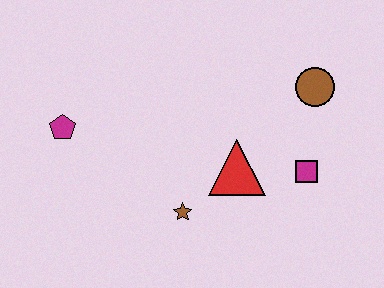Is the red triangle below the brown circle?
Yes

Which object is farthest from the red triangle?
The magenta pentagon is farthest from the red triangle.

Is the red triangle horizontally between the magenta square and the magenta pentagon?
Yes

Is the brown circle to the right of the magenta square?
Yes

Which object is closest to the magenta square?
The red triangle is closest to the magenta square.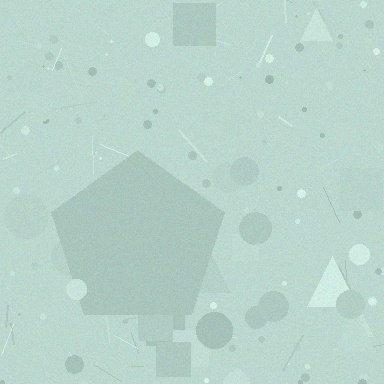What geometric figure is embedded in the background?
A pentagon is embedded in the background.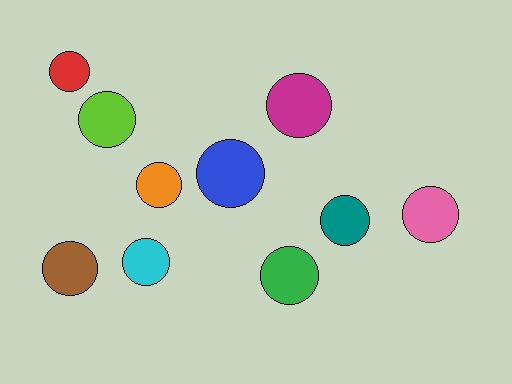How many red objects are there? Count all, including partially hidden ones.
There is 1 red object.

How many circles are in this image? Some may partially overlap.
There are 10 circles.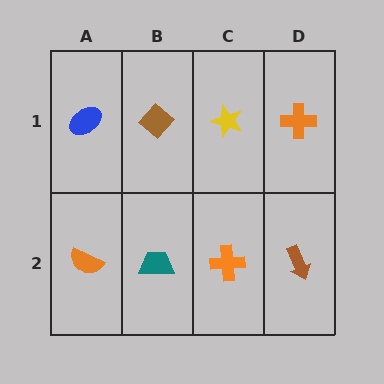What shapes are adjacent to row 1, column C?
An orange cross (row 2, column C), a brown diamond (row 1, column B), an orange cross (row 1, column D).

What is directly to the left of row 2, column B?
An orange semicircle.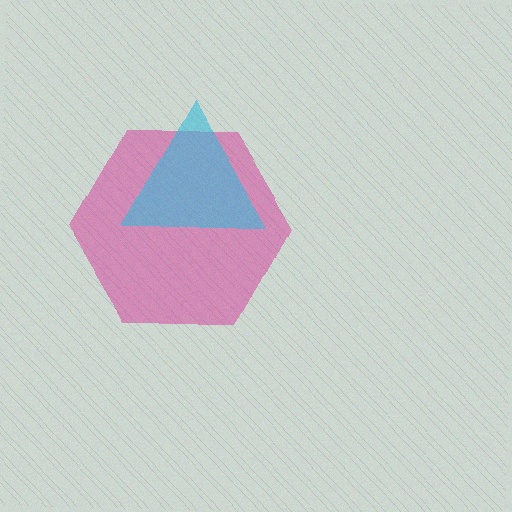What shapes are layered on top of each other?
The layered shapes are: a magenta hexagon, a cyan triangle.